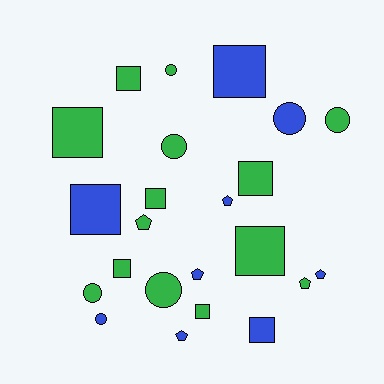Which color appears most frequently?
Green, with 14 objects.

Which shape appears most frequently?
Square, with 10 objects.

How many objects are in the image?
There are 23 objects.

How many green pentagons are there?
There are 2 green pentagons.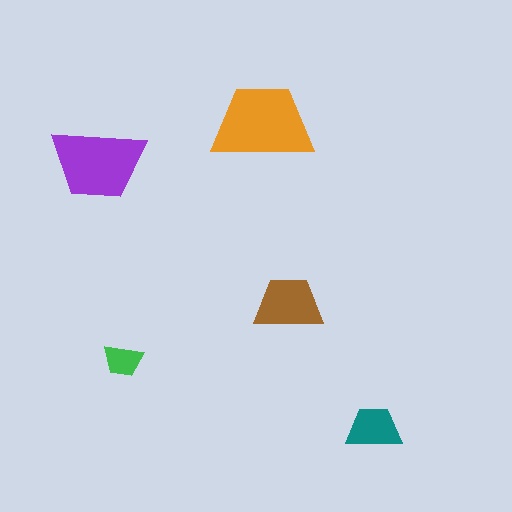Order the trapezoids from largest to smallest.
the orange one, the purple one, the brown one, the teal one, the green one.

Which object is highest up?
The orange trapezoid is topmost.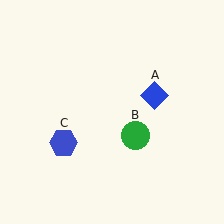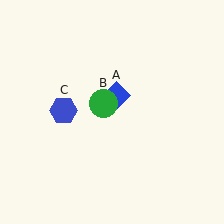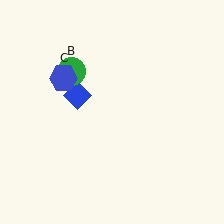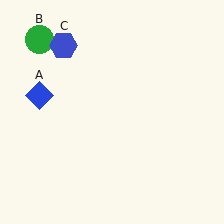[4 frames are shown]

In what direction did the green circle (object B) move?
The green circle (object B) moved up and to the left.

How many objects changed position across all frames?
3 objects changed position: blue diamond (object A), green circle (object B), blue hexagon (object C).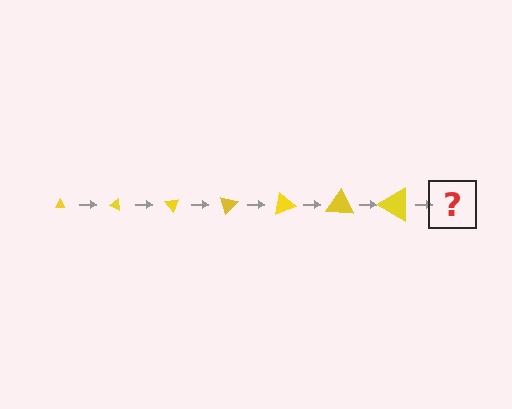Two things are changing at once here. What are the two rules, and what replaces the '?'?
The two rules are that the triangle grows larger each step and it rotates 25 degrees each step. The '?' should be a triangle, larger than the previous one and rotated 175 degrees from the start.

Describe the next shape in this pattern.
It should be a triangle, larger than the previous one and rotated 175 degrees from the start.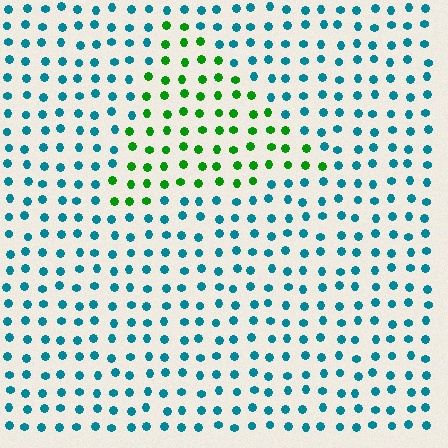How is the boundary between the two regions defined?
The boundary is defined purely by a slight shift in hue (about 63 degrees). Spacing, size, and orientation are identical on both sides.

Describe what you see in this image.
The image is filled with small teal elements in a uniform arrangement. A triangle-shaped region is visible where the elements are tinted to a slightly different hue, forming a subtle color boundary.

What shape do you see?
I see a triangle.